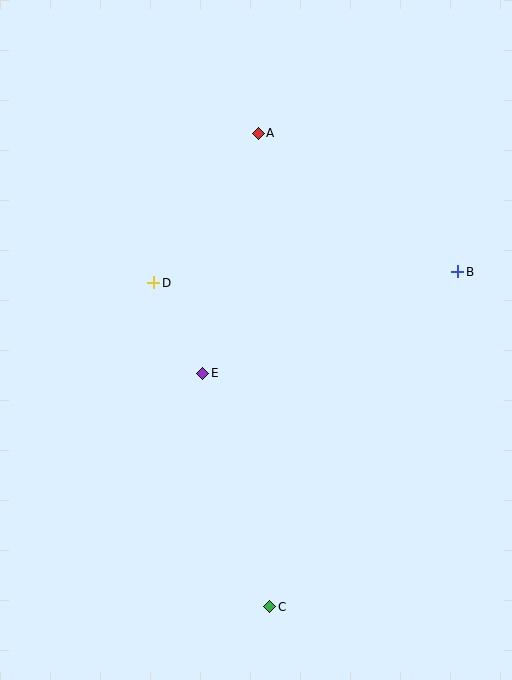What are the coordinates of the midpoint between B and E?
The midpoint between B and E is at (330, 322).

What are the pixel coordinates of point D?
Point D is at (154, 283).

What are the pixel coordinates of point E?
Point E is at (203, 373).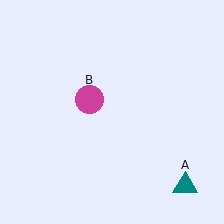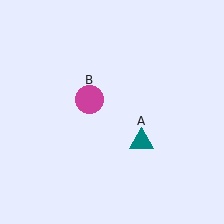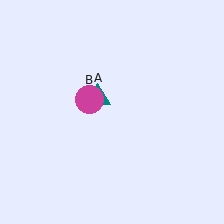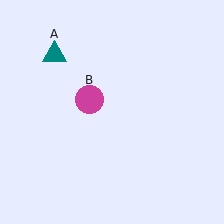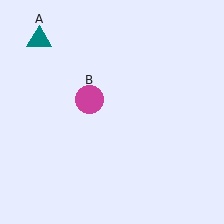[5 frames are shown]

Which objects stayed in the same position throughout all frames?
Magenta circle (object B) remained stationary.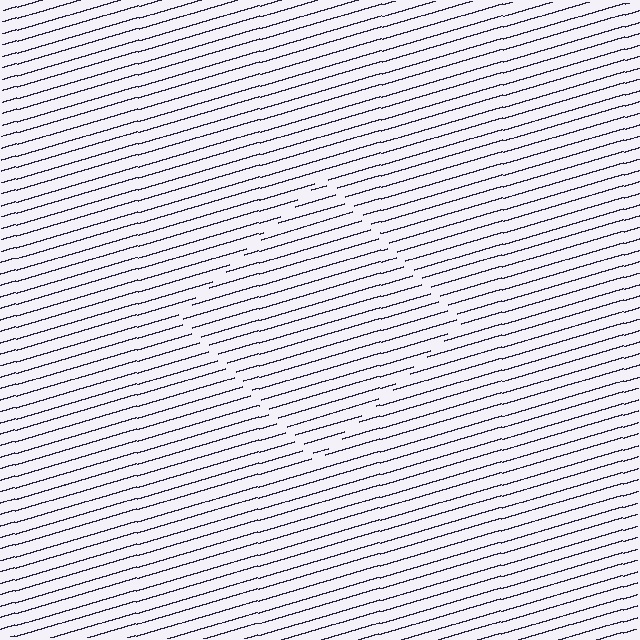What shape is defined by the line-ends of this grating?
An illusory square. The interior of the shape contains the same grating, shifted by half a period — the contour is defined by the phase discontinuity where line-ends from the inner and outer gratings abut.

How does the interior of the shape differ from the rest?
The interior of the shape contains the same grating, shifted by half a period — the contour is defined by the phase discontinuity where line-ends from the inner and outer gratings abut.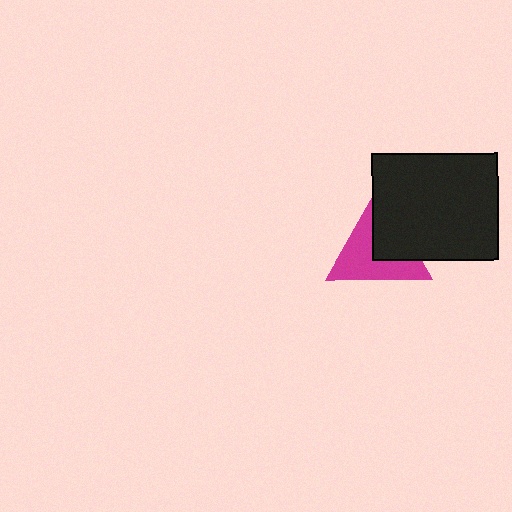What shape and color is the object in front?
The object in front is a black rectangle.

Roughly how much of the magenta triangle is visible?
About half of it is visible (roughly 59%).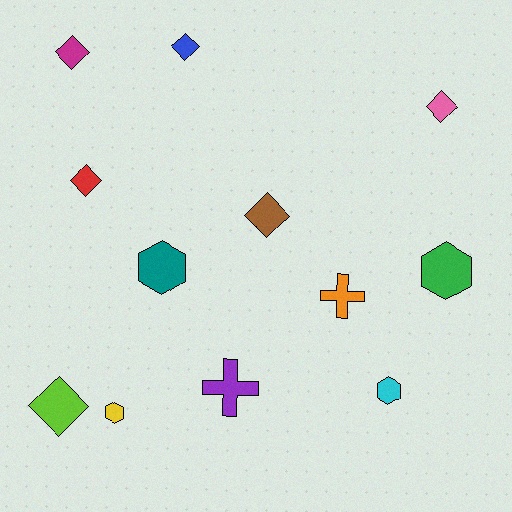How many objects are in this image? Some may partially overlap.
There are 12 objects.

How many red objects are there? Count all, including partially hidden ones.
There is 1 red object.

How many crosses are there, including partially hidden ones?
There are 2 crosses.